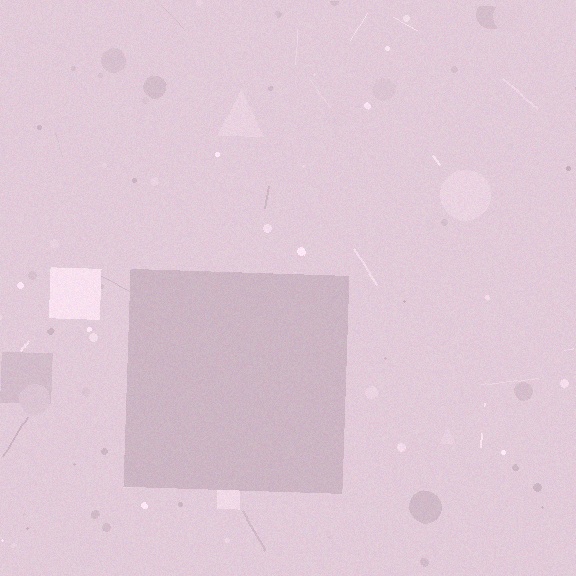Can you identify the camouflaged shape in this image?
The camouflaged shape is a square.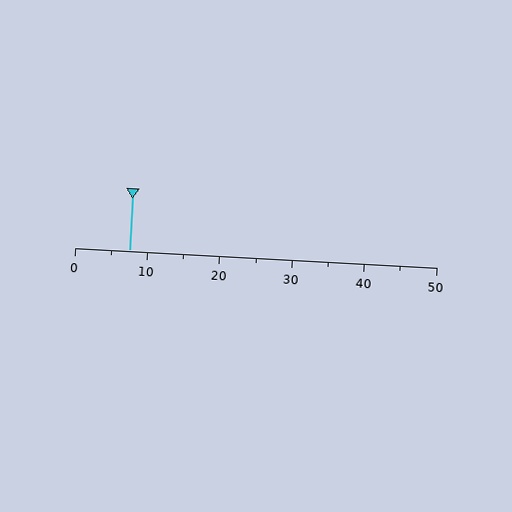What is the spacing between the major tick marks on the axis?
The major ticks are spaced 10 apart.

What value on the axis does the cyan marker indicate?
The marker indicates approximately 7.5.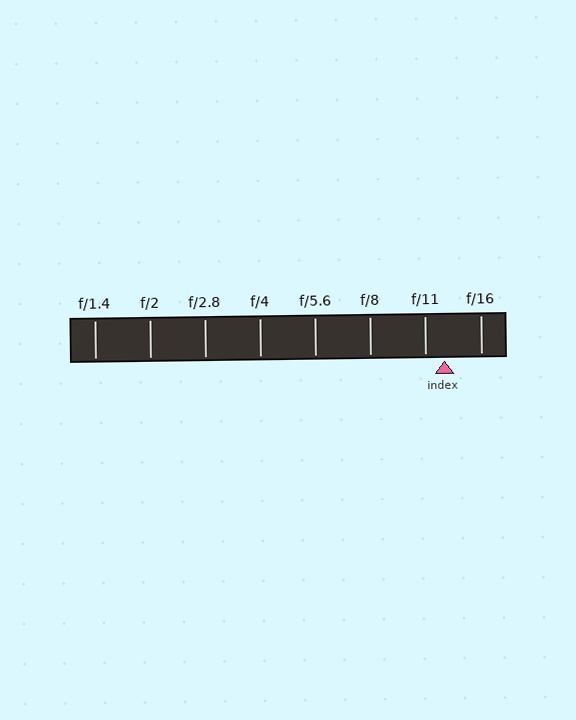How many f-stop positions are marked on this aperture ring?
There are 8 f-stop positions marked.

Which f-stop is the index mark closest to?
The index mark is closest to f/11.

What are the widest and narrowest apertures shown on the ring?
The widest aperture shown is f/1.4 and the narrowest is f/16.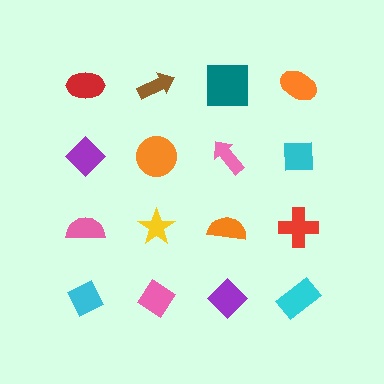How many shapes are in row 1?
4 shapes.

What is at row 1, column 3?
A teal square.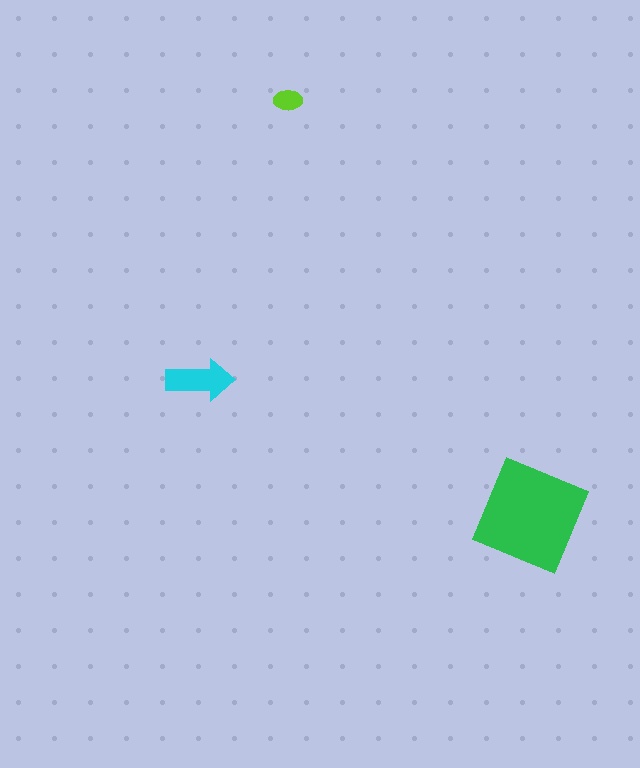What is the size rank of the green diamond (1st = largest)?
1st.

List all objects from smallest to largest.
The lime ellipse, the cyan arrow, the green diamond.